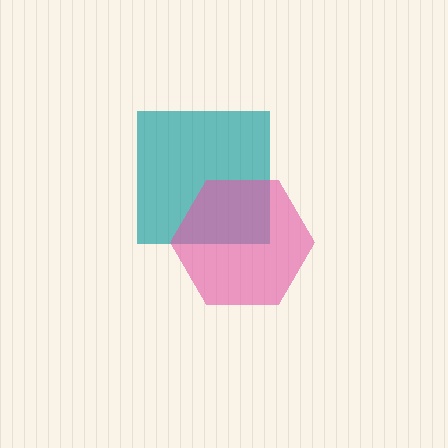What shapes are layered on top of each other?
The layered shapes are: a teal square, a pink hexagon.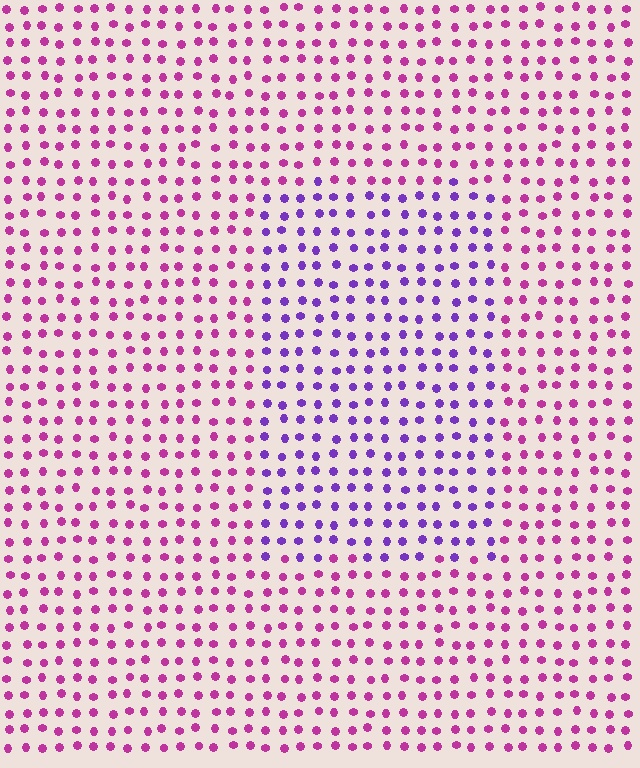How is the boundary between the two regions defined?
The boundary is defined purely by a slight shift in hue (about 45 degrees). Spacing, size, and orientation are identical on both sides.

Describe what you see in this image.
The image is filled with small magenta elements in a uniform arrangement. A rectangle-shaped region is visible where the elements are tinted to a slightly different hue, forming a subtle color boundary.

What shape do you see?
I see a rectangle.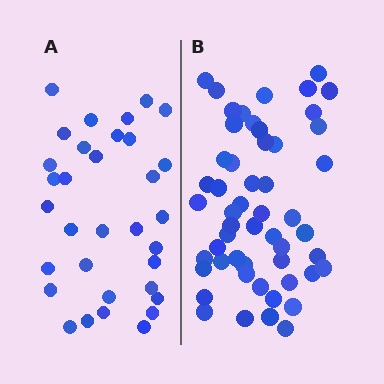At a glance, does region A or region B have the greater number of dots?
Region B (the right region) has more dots.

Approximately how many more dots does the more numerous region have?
Region B has approximately 20 more dots than region A.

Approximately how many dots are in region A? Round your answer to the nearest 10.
About 30 dots. (The exact count is 33, which rounds to 30.)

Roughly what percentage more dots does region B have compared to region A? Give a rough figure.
About 60% more.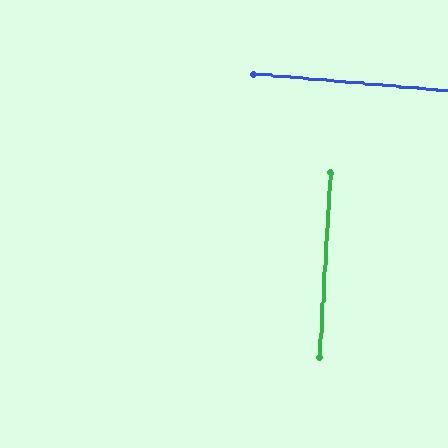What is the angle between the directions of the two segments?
Approximately 89 degrees.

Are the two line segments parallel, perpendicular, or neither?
Perpendicular — they meet at approximately 89°.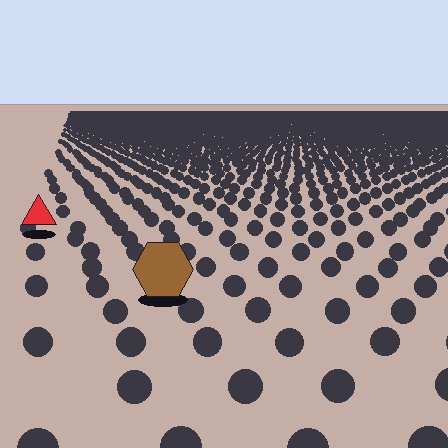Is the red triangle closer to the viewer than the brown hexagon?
No. The brown hexagon is closer — you can tell from the texture gradient: the ground texture is coarser near it.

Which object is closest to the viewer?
The brown hexagon is closest. The texture marks near it are larger and more spread out.